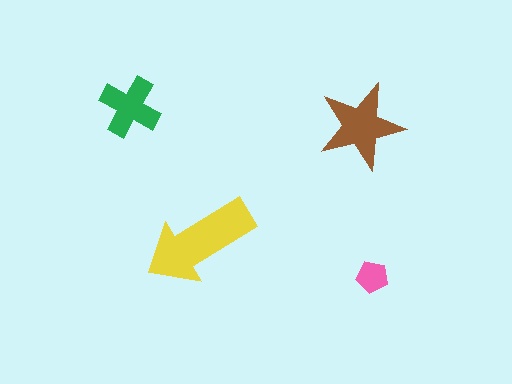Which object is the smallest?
The pink pentagon.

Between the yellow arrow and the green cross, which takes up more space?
The yellow arrow.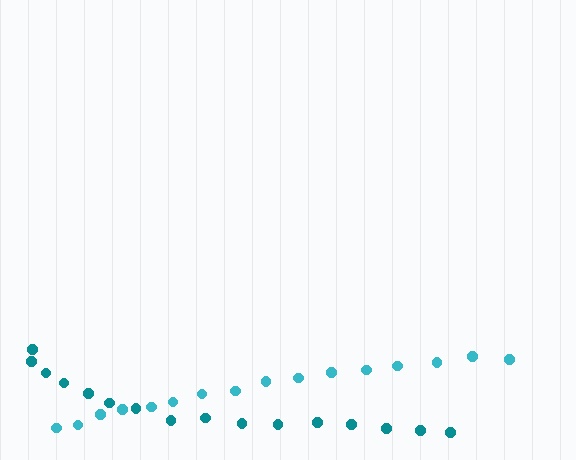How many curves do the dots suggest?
There are 2 distinct paths.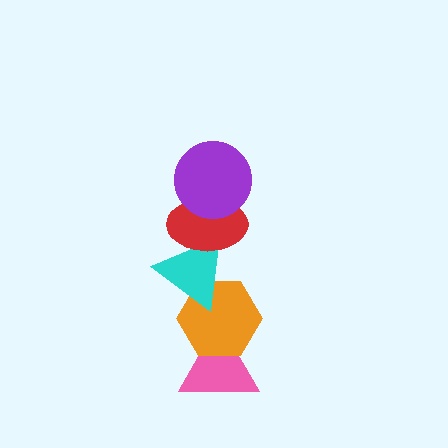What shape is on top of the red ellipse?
The purple circle is on top of the red ellipse.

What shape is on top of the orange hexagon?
The cyan triangle is on top of the orange hexagon.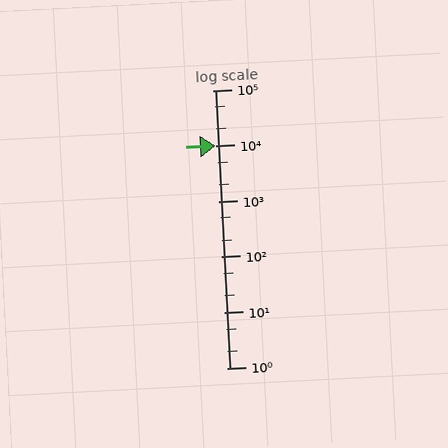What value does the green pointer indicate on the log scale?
The pointer indicates approximately 9900.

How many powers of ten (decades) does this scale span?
The scale spans 5 decades, from 1 to 100000.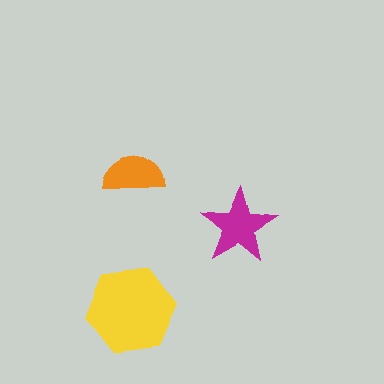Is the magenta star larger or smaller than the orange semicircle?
Larger.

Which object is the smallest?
The orange semicircle.